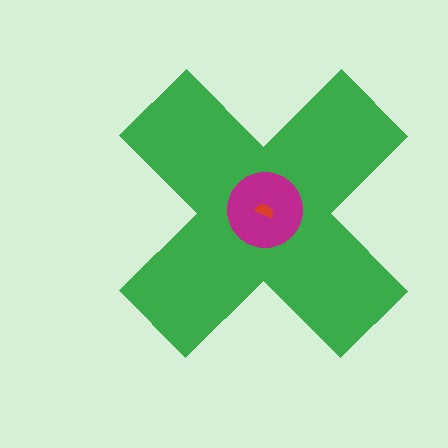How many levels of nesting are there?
3.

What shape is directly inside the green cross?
The magenta circle.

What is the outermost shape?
The green cross.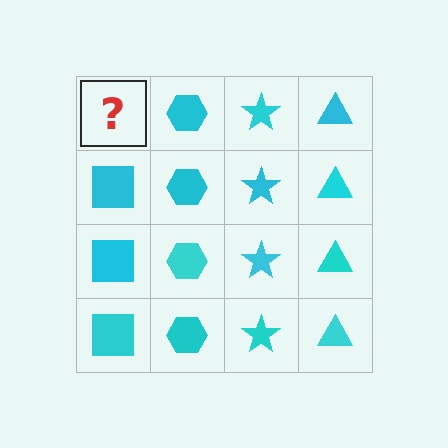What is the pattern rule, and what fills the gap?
The rule is that each column has a consistent shape. The gap should be filled with a cyan square.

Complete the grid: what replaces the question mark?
The question mark should be replaced with a cyan square.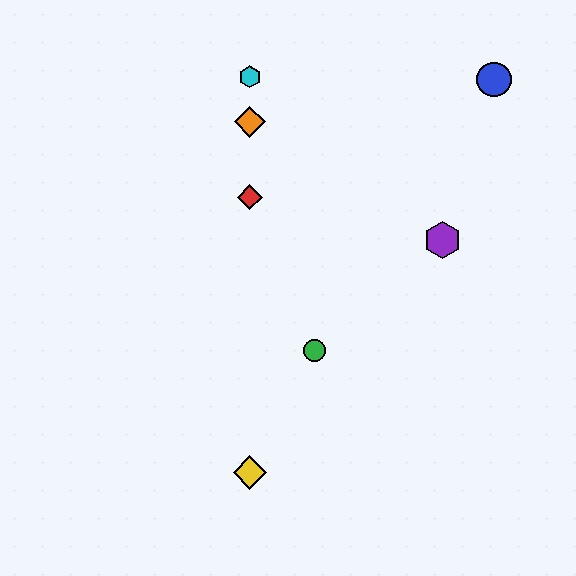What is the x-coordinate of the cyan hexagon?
The cyan hexagon is at x≈250.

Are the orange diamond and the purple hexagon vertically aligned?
No, the orange diamond is at x≈250 and the purple hexagon is at x≈442.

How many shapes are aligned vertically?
4 shapes (the red diamond, the yellow diamond, the orange diamond, the cyan hexagon) are aligned vertically.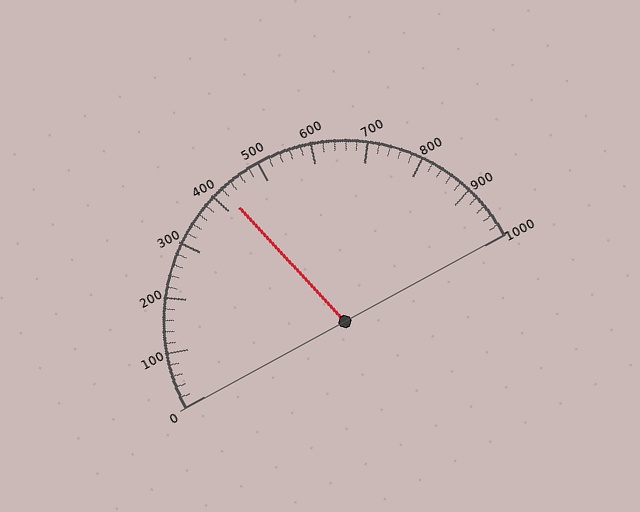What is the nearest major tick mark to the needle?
The nearest major tick mark is 400.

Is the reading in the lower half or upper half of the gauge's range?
The reading is in the lower half of the range (0 to 1000).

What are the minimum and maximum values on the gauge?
The gauge ranges from 0 to 1000.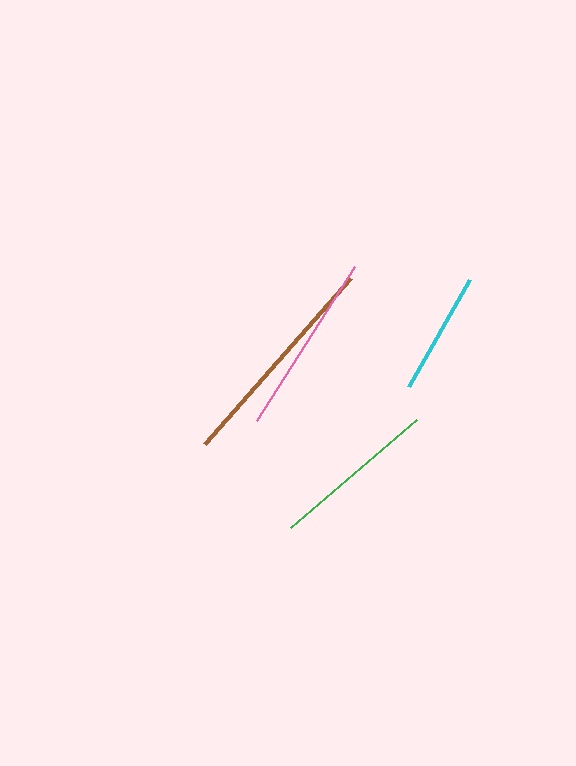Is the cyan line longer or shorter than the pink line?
The pink line is longer than the cyan line.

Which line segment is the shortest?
The cyan line is the shortest at approximately 123 pixels.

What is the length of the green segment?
The green segment is approximately 166 pixels long.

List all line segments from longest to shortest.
From longest to shortest: brown, pink, green, cyan.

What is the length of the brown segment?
The brown segment is approximately 222 pixels long.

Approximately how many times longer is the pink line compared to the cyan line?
The pink line is approximately 1.5 times the length of the cyan line.